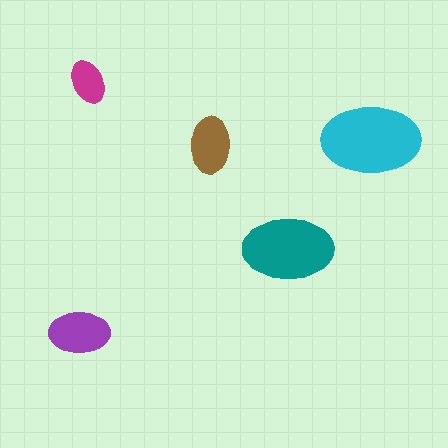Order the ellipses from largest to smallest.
the cyan one, the teal one, the purple one, the brown one, the magenta one.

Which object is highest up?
The magenta ellipse is topmost.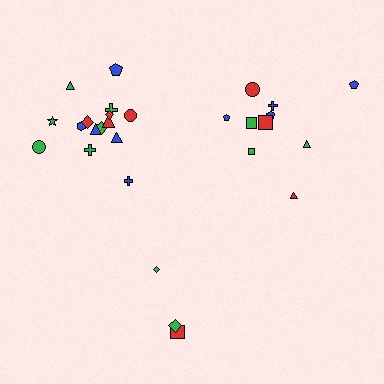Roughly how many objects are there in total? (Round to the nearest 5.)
Roughly 30 objects in total.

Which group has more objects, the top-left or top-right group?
The top-left group.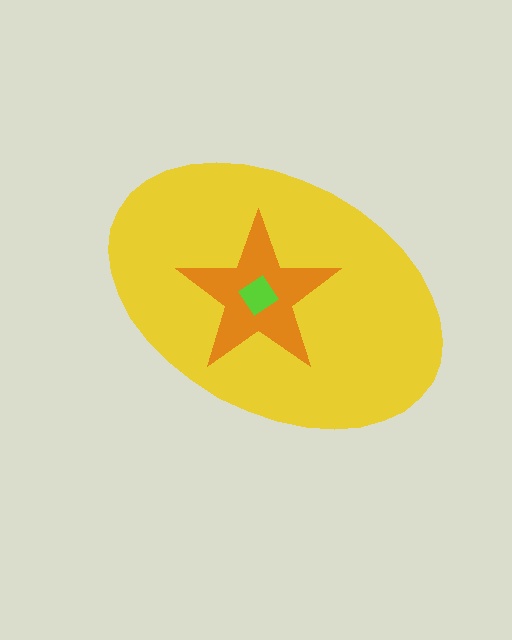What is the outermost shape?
The yellow ellipse.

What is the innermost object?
The lime diamond.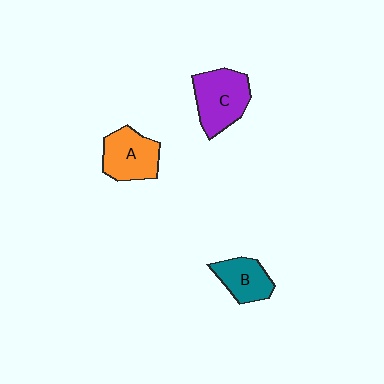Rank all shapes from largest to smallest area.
From largest to smallest: C (purple), A (orange), B (teal).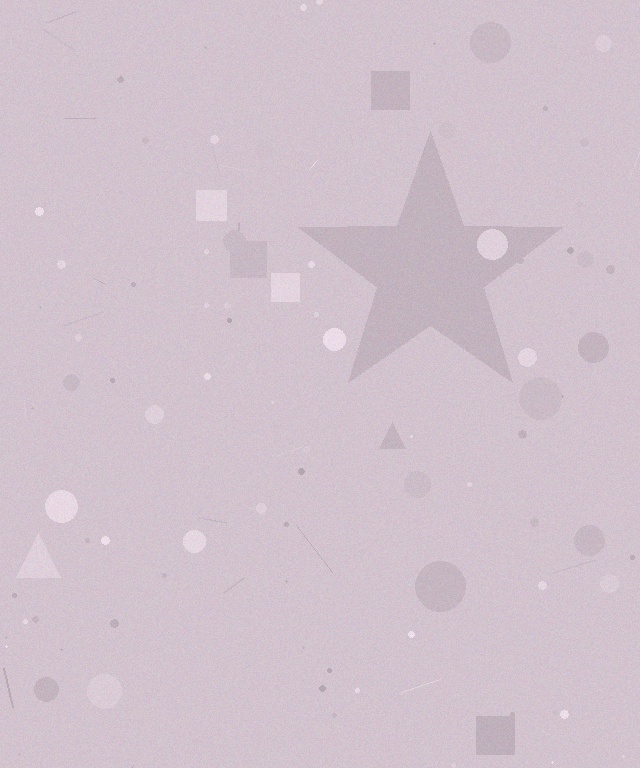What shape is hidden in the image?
A star is hidden in the image.